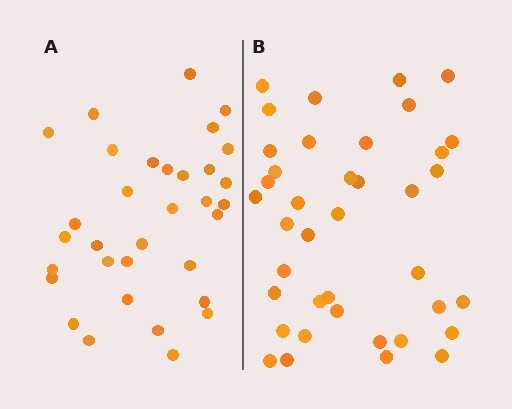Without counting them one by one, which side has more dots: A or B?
Region B (the right region) has more dots.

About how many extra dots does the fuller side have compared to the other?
Region B has about 6 more dots than region A.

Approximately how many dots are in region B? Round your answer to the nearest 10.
About 40 dots. (The exact count is 39, which rounds to 40.)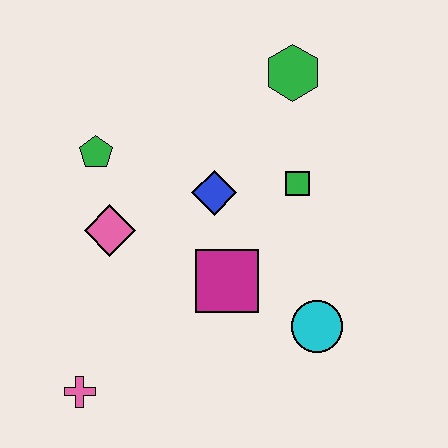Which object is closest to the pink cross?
The pink diamond is closest to the pink cross.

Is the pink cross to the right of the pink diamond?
No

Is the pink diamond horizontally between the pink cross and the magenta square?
Yes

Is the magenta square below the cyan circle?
No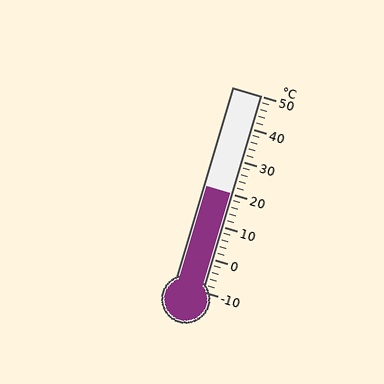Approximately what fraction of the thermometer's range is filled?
The thermometer is filled to approximately 50% of its range.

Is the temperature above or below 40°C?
The temperature is below 40°C.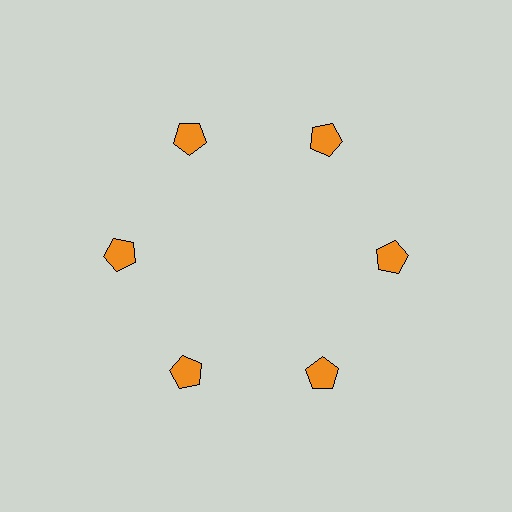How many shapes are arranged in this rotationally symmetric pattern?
There are 6 shapes, arranged in 6 groups of 1.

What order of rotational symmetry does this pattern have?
This pattern has 6-fold rotational symmetry.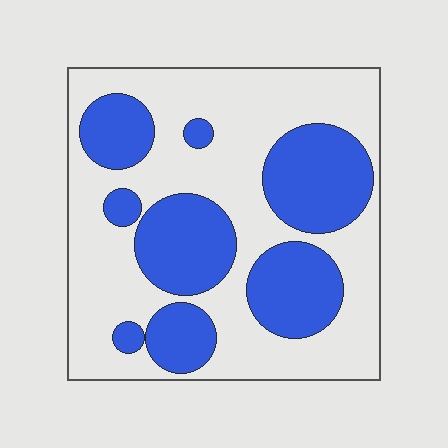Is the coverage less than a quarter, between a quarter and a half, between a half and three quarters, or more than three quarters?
Between a quarter and a half.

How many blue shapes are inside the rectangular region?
8.